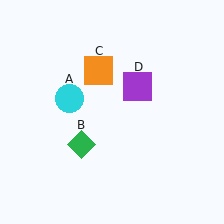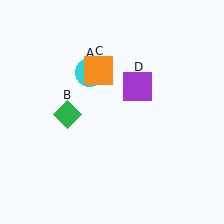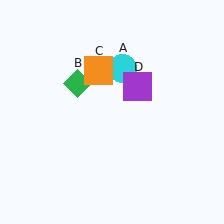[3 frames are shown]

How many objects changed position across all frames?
2 objects changed position: cyan circle (object A), green diamond (object B).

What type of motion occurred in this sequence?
The cyan circle (object A), green diamond (object B) rotated clockwise around the center of the scene.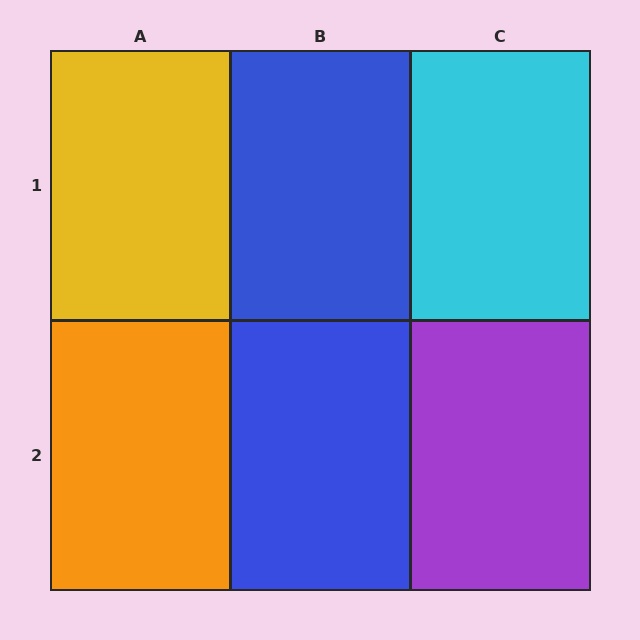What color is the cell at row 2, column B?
Blue.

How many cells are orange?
1 cell is orange.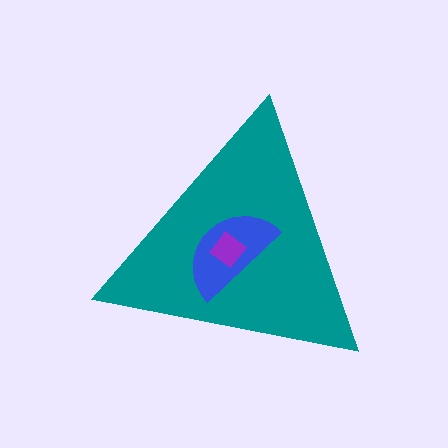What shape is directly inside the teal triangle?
The blue semicircle.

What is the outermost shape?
The teal triangle.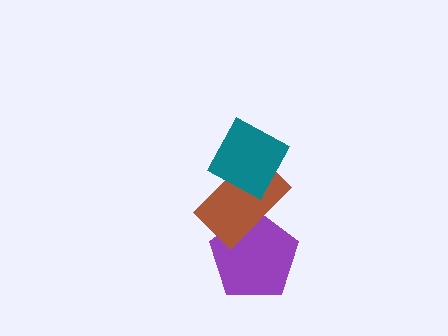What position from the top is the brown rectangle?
The brown rectangle is 2nd from the top.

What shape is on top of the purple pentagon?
The brown rectangle is on top of the purple pentagon.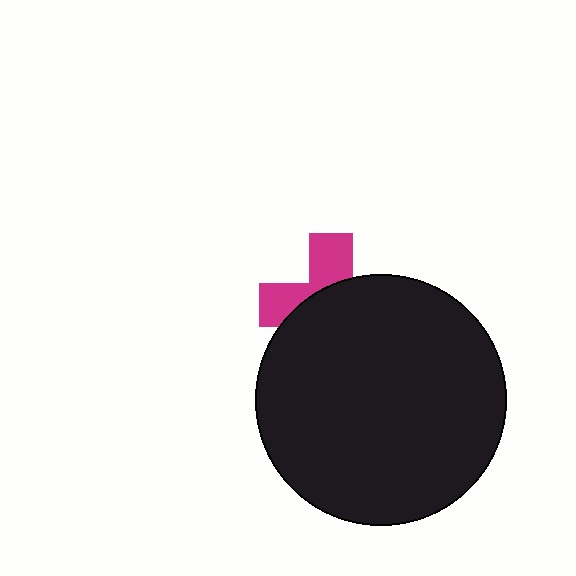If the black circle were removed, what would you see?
You would see the complete magenta cross.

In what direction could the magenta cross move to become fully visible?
The magenta cross could move up. That would shift it out from behind the black circle entirely.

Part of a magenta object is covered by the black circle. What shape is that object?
It is a cross.